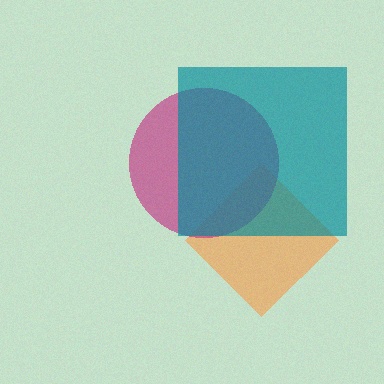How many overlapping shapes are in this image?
There are 3 overlapping shapes in the image.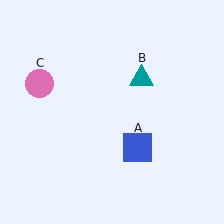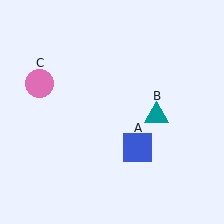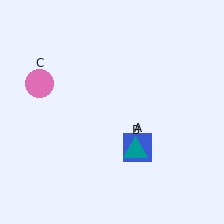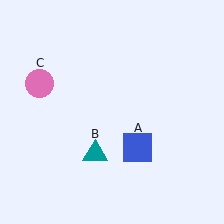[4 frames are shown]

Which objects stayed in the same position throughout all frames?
Blue square (object A) and pink circle (object C) remained stationary.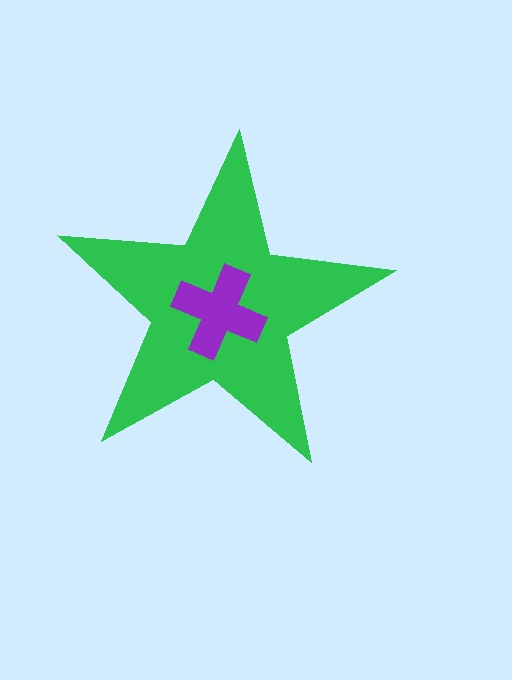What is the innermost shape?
The purple cross.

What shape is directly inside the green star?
The purple cross.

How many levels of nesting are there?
2.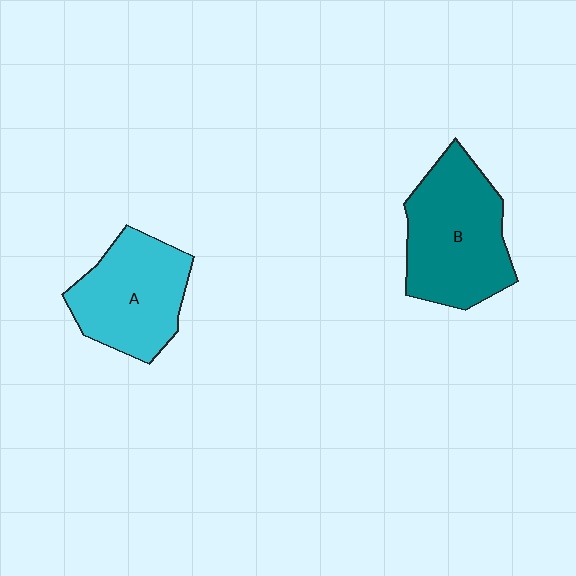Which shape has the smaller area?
Shape A (cyan).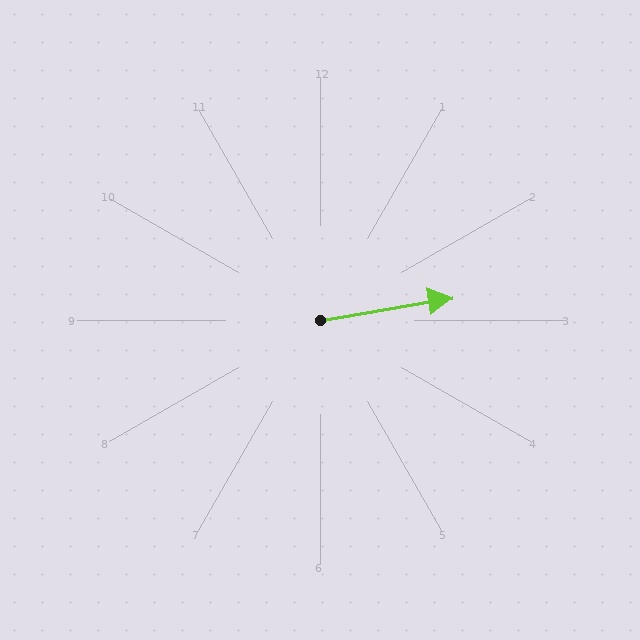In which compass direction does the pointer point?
East.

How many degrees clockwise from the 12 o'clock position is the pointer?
Approximately 80 degrees.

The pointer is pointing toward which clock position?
Roughly 3 o'clock.